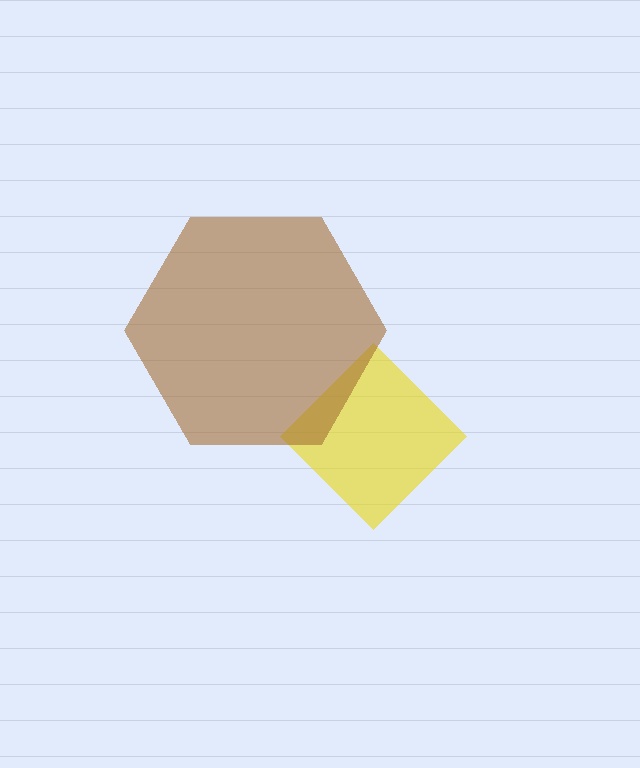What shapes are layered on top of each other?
The layered shapes are: a yellow diamond, a brown hexagon.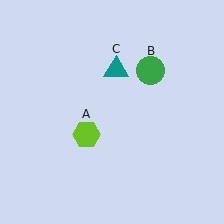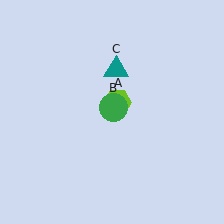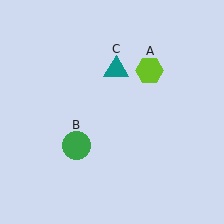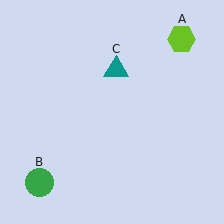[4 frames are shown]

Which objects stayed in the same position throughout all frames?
Teal triangle (object C) remained stationary.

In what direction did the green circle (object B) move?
The green circle (object B) moved down and to the left.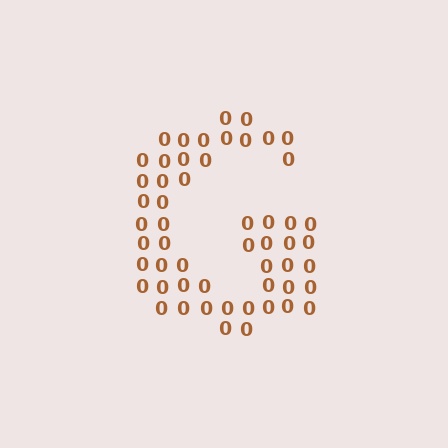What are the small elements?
The small elements are digit 0's.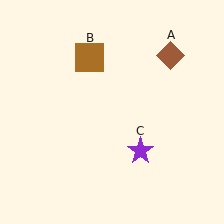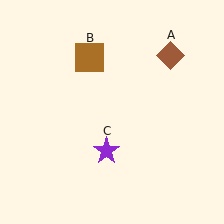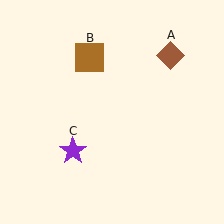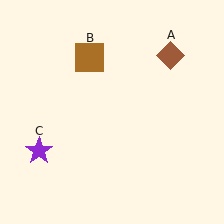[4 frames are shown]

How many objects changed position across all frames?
1 object changed position: purple star (object C).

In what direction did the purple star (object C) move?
The purple star (object C) moved left.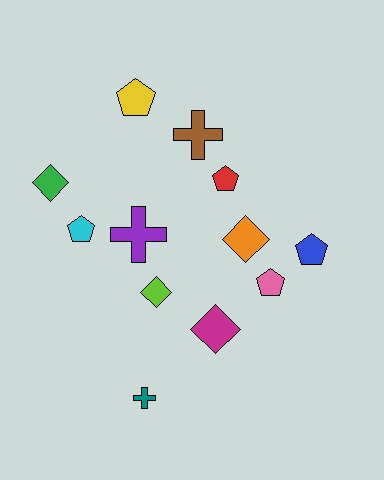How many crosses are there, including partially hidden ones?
There are 3 crosses.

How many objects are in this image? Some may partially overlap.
There are 12 objects.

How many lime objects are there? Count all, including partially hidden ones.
There is 1 lime object.